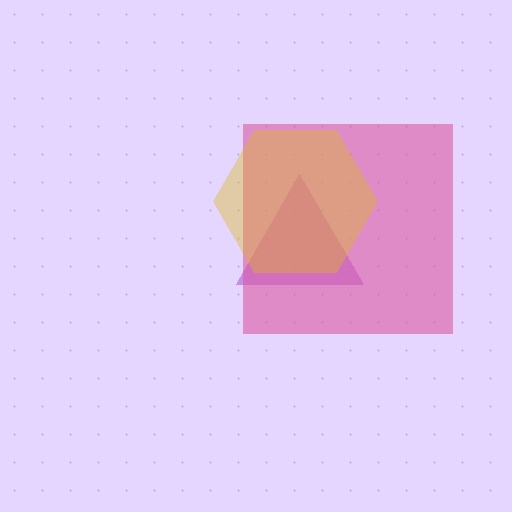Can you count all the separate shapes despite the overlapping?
Yes, there are 3 separate shapes.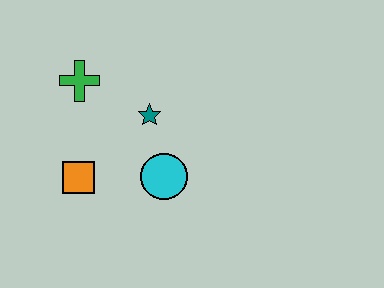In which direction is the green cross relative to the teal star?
The green cross is to the left of the teal star.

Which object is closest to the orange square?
The cyan circle is closest to the orange square.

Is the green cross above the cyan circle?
Yes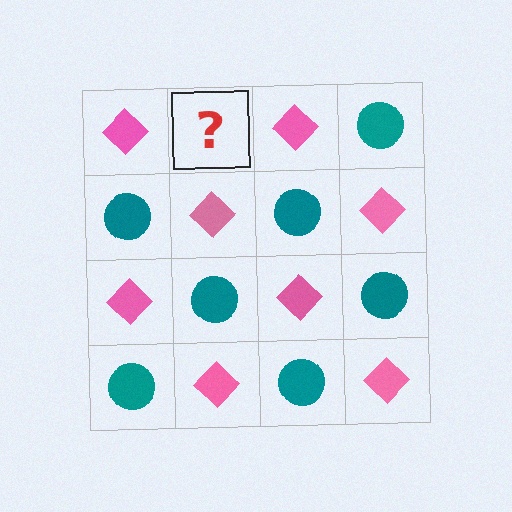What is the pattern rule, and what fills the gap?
The rule is that it alternates pink diamond and teal circle in a checkerboard pattern. The gap should be filled with a teal circle.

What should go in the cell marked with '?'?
The missing cell should contain a teal circle.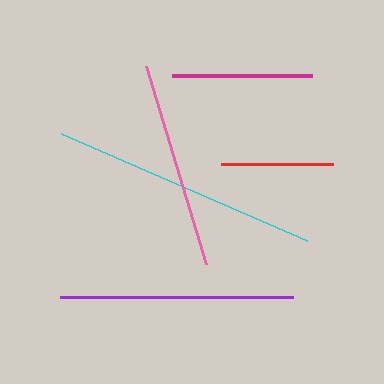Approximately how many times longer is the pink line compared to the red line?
The pink line is approximately 1.8 times the length of the red line.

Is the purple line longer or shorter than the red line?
The purple line is longer than the red line.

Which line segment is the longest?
The cyan line is the longest at approximately 269 pixels.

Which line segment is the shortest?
The red line is the shortest at approximately 112 pixels.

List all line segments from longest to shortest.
From longest to shortest: cyan, purple, pink, magenta, red.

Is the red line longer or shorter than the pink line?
The pink line is longer than the red line.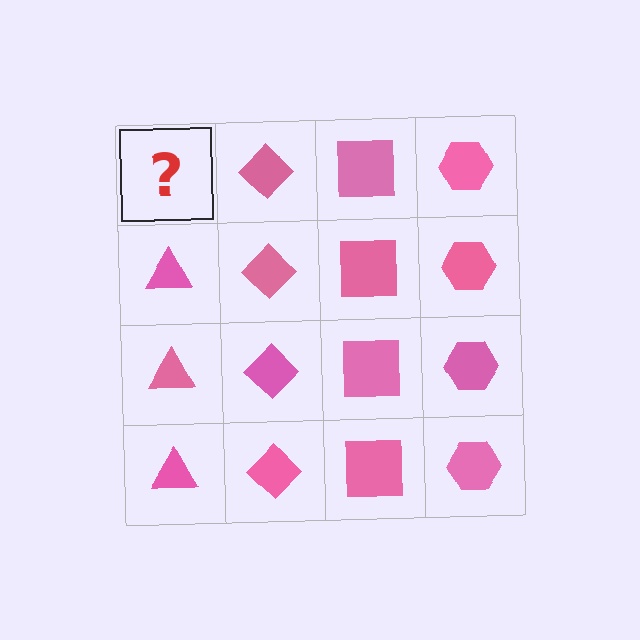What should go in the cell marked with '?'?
The missing cell should contain a pink triangle.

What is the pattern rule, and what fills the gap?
The rule is that each column has a consistent shape. The gap should be filled with a pink triangle.